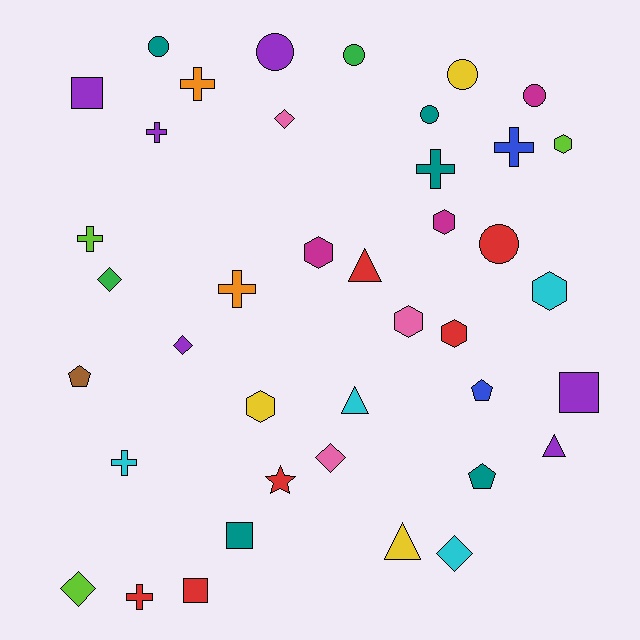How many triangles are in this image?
There are 4 triangles.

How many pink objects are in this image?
There are 3 pink objects.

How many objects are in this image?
There are 40 objects.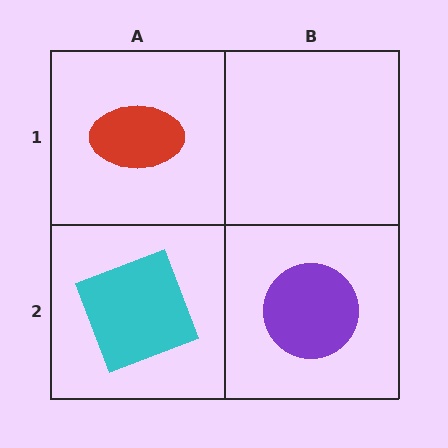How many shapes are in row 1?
1 shape.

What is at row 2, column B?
A purple circle.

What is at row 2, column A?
A cyan square.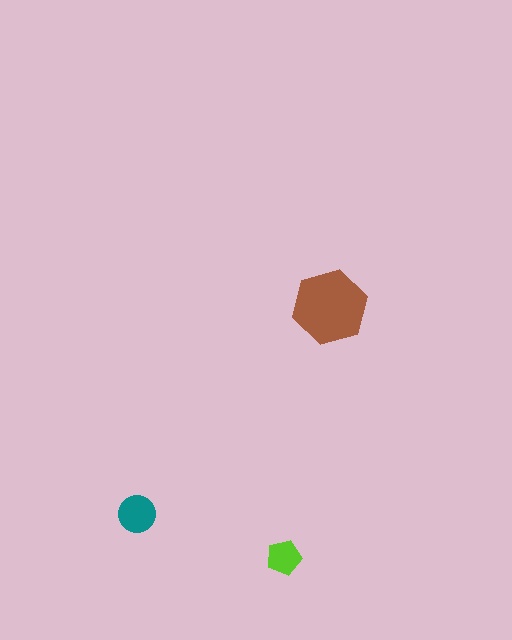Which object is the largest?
The brown hexagon.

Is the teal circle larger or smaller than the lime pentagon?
Larger.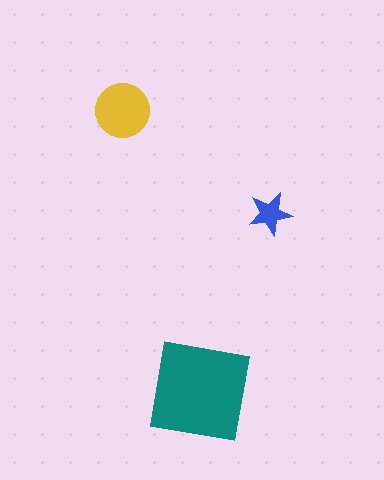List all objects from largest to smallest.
The teal square, the yellow circle, the blue star.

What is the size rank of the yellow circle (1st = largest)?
2nd.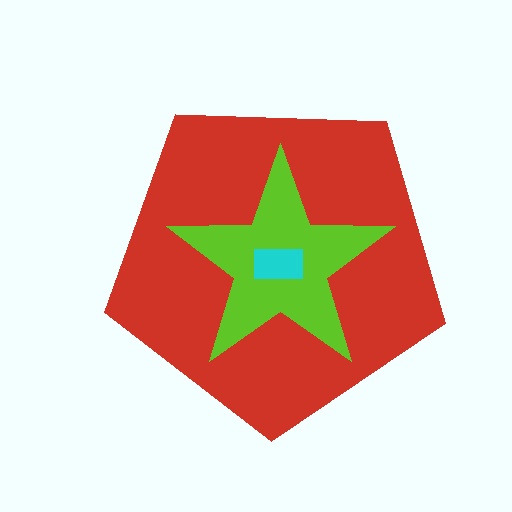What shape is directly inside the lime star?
The cyan rectangle.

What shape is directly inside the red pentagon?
The lime star.